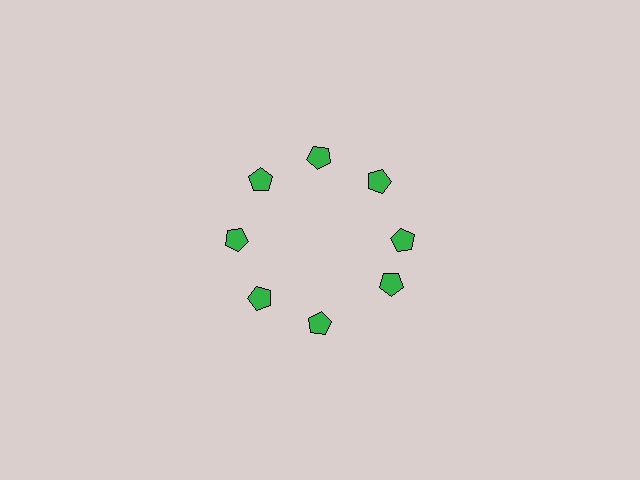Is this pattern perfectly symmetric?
No. The 8 green pentagons are arranged in a ring, but one element near the 4 o'clock position is rotated out of alignment along the ring, breaking the 8-fold rotational symmetry.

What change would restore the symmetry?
The symmetry would be restored by rotating it back into even spacing with its neighbors so that all 8 pentagons sit at equal angles and equal distance from the center.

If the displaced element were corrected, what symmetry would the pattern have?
It would have 8-fold rotational symmetry — the pattern would map onto itself every 45 degrees.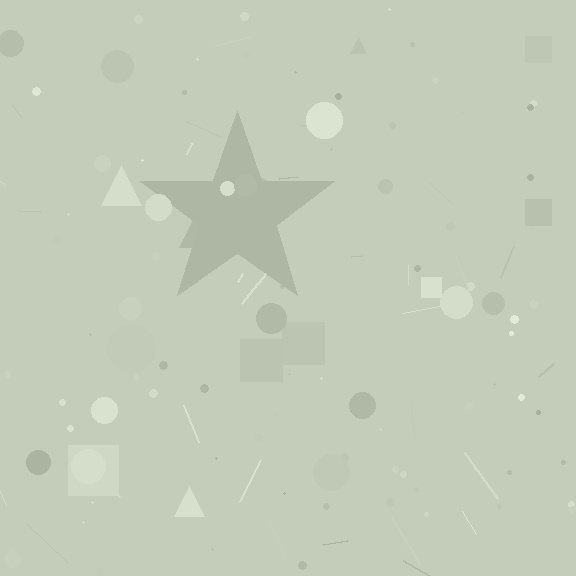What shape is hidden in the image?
A star is hidden in the image.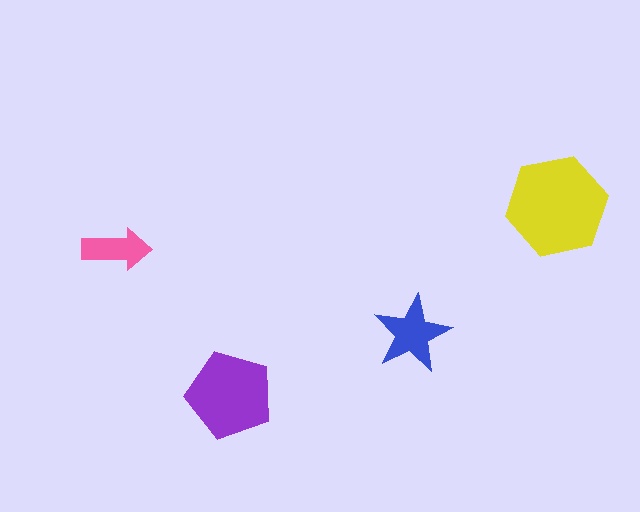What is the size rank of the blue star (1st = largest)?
3rd.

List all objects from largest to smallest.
The yellow hexagon, the purple pentagon, the blue star, the pink arrow.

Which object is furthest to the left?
The pink arrow is leftmost.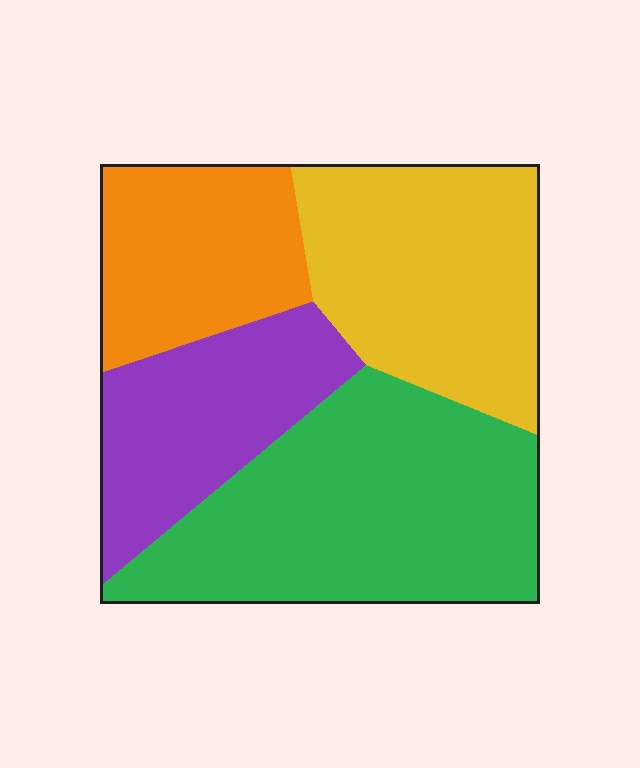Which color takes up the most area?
Green, at roughly 35%.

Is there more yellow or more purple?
Yellow.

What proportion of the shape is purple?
Purple covers 19% of the shape.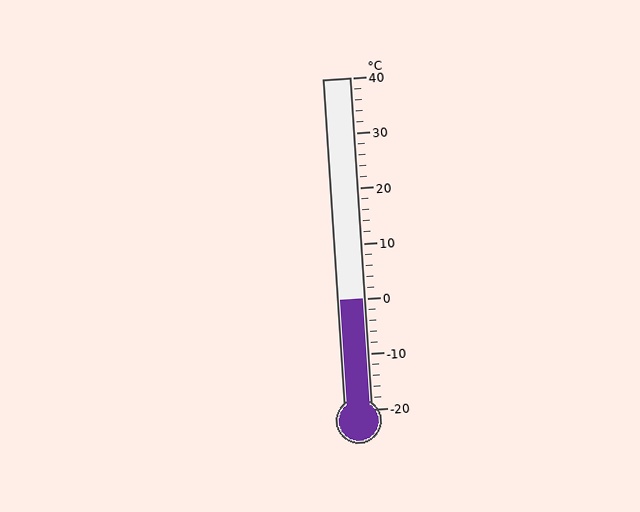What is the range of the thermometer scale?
The thermometer scale ranges from -20°C to 40°C.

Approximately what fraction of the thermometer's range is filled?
The thermometer is filled to approximately 35% of its range.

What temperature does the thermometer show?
The thermometer shows approximately 0°C.